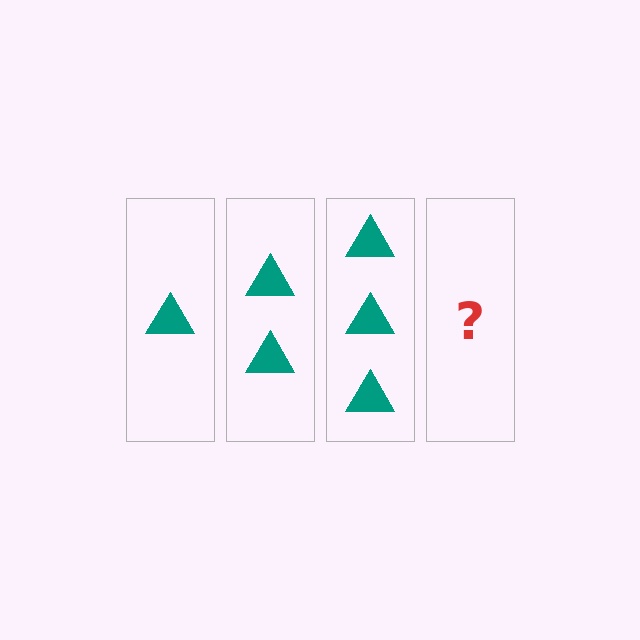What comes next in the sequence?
The next element should be 4 triangles.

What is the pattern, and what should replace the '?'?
The pattern is that each step adds one more triangle. The '?' should be 4 triangles.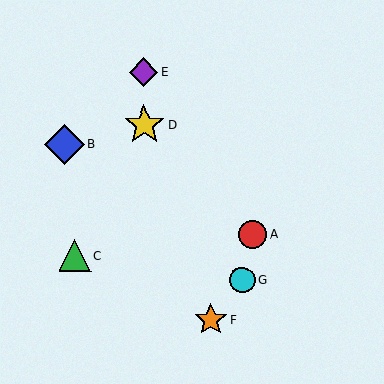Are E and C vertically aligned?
No, E is at x≈144 and C is at x≈75.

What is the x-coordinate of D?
Object D is at x≈144.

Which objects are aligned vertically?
Objects D, E are aligned vertically.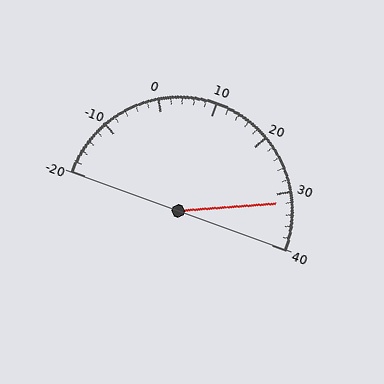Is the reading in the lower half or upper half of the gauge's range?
The reading is in the upper half of the range (-20 to 40).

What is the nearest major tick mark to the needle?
The nearest major tick mark is 30.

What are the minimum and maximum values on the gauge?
The gauge ranges from -20 to 40.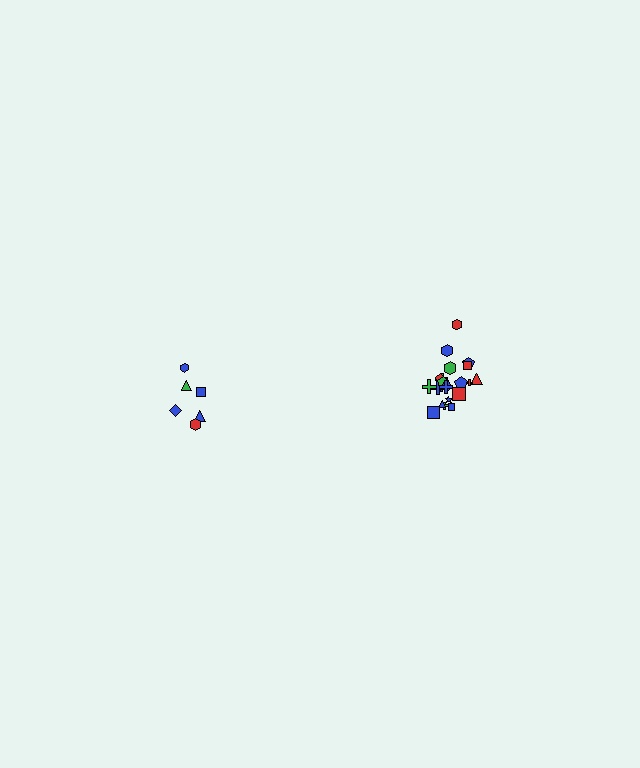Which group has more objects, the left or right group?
The right group.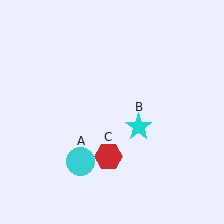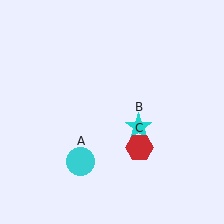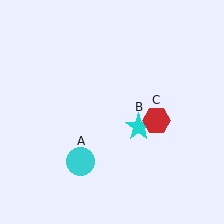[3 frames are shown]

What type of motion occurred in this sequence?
The red hexagon (object C) rotated counterclockwise around the center of the scene.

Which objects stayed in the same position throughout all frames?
Cyan circle (object A) and cyan star (object B) remained stationary.